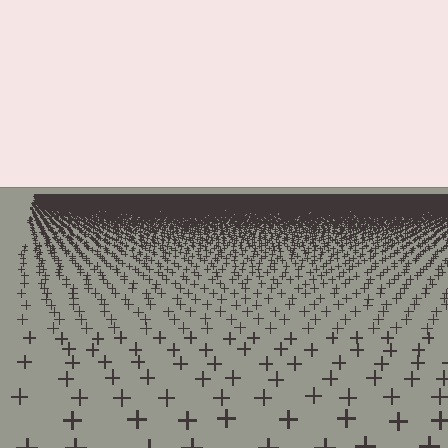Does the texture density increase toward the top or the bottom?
Density increases toward the top.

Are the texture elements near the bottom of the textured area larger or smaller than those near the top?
Larger. Near the bottom, elements are closer to the viewer and appear at a bigger on-screen size.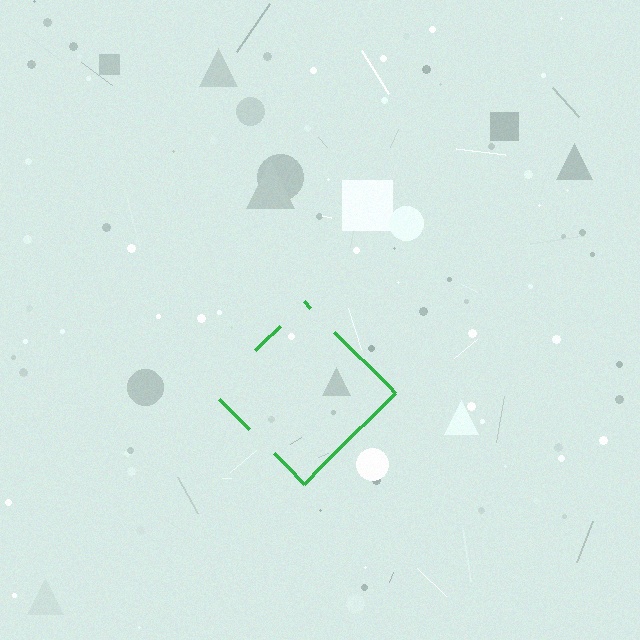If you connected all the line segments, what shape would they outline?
They would outline a diamond.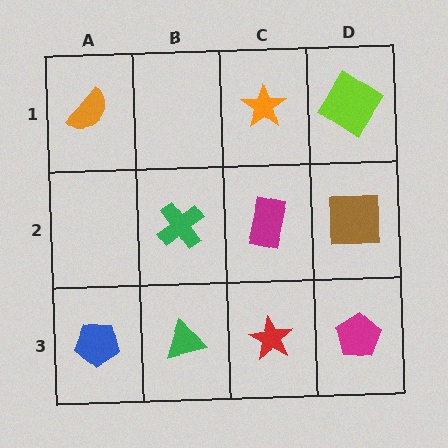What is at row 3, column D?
A magenta pentagon.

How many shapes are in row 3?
4 shapes.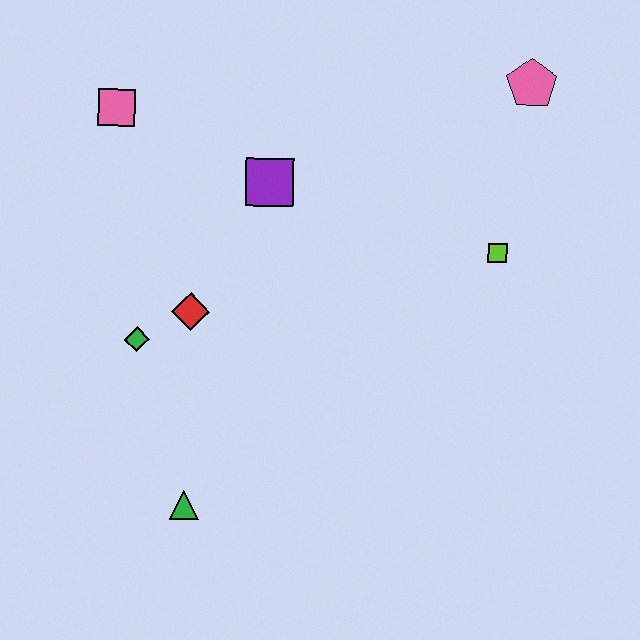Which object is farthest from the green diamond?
The pink pentagon is farthest from the green diamond.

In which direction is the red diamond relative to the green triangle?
The red diamond is above the green triangle.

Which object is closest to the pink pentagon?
The lime square is closest to the pink pentagon.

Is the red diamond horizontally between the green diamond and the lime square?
Yes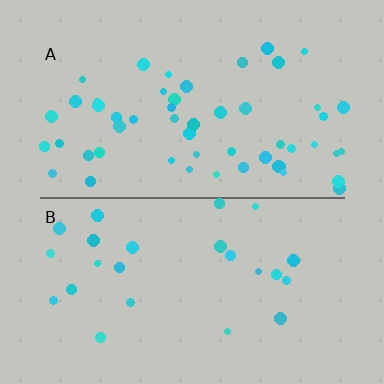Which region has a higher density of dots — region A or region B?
A (the top).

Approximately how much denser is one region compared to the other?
Approximately 2.2× — region A over region B.